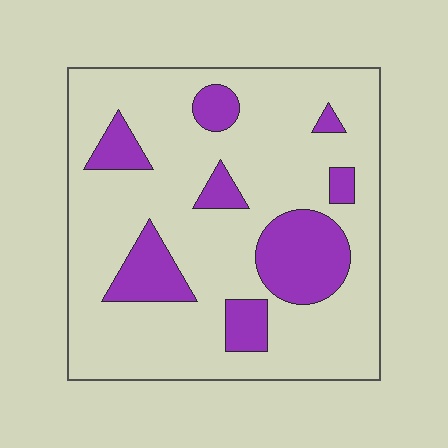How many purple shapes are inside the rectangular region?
8.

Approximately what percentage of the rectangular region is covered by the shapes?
Approximately 20%.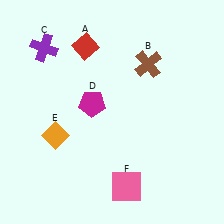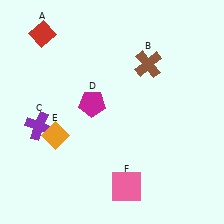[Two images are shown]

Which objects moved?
The objects that moved are: the red diamond (A), the purple cross (C).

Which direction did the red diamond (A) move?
The red diamond (A) moved left.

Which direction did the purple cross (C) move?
The purple cross (C) moved down.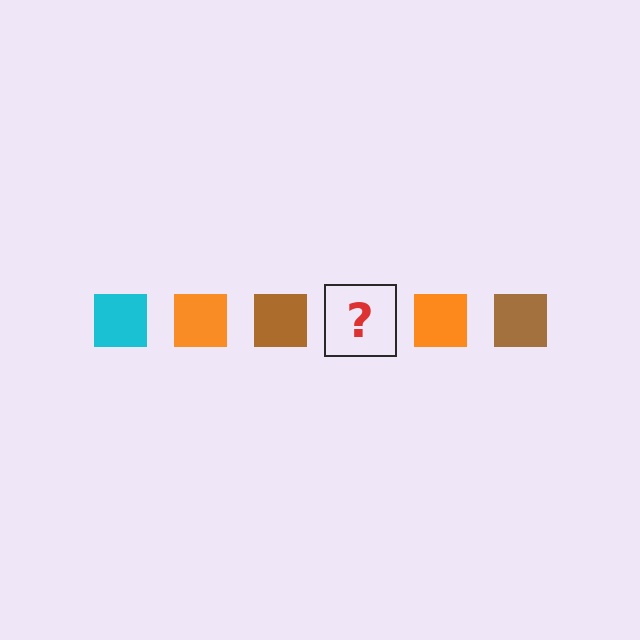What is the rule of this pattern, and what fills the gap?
The rule is that the pattern cycles through cyan, orange, brown squares. The gap should be filled with a cyan square.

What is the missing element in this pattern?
The missing element is a cyan square.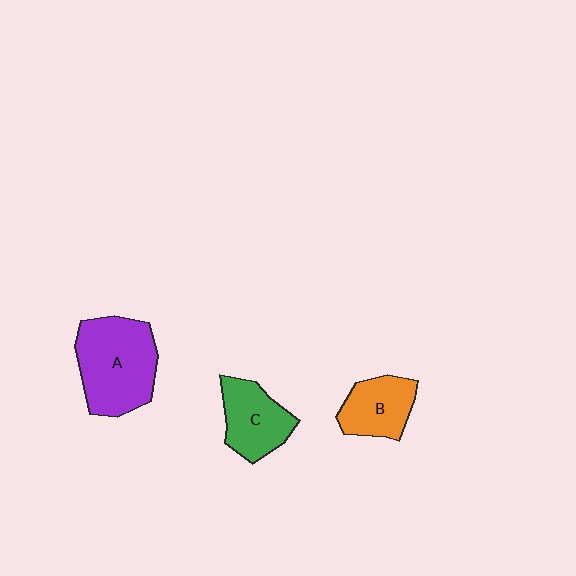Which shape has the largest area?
Shape A (purple).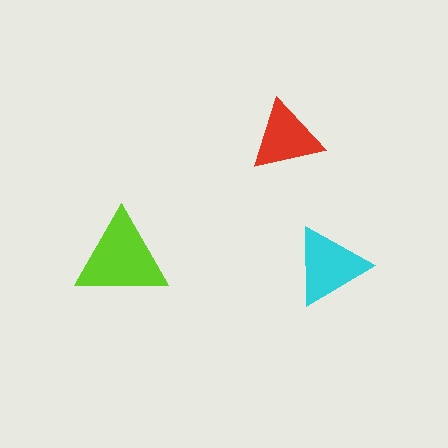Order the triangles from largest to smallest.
the lime one, the cyan one, the red one.